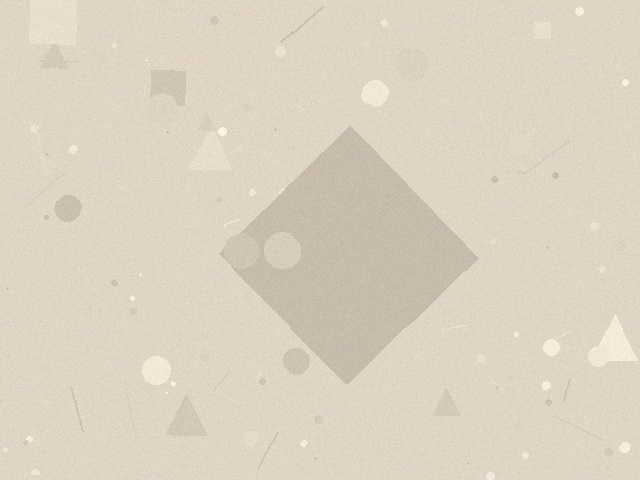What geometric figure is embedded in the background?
A diamond is embedded in the background.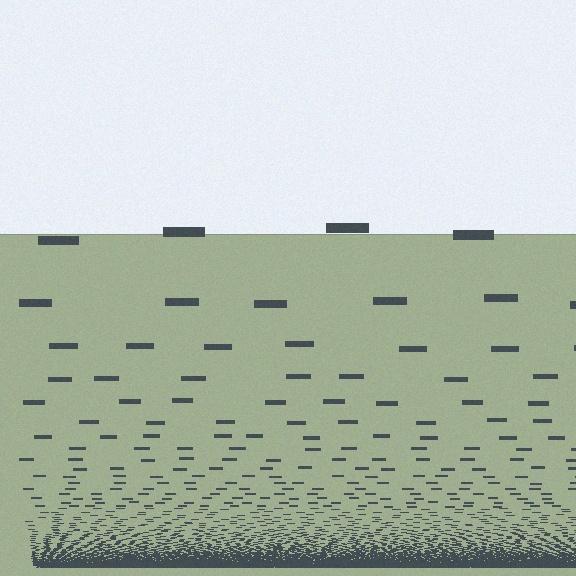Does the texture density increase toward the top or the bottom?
Density increases toward the bottom.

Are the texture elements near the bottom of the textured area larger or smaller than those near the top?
Smaller. The gradient is inverted — elements near the bottom are smaller and denser.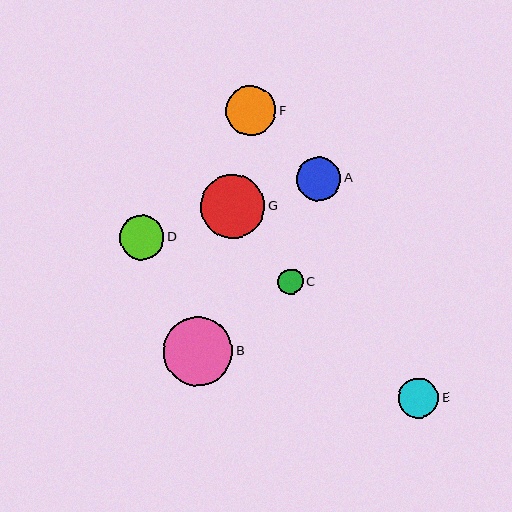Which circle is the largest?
Circle B is the largest with a size of approximately 69 pixels.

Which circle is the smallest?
Circle C is the smallest with a size of approximately 26 pixels.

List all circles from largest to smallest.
From largest to smallest: B, G, F, D, A, E, C.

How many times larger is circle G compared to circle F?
Circle G is approximately 1.3 times the size of circle F.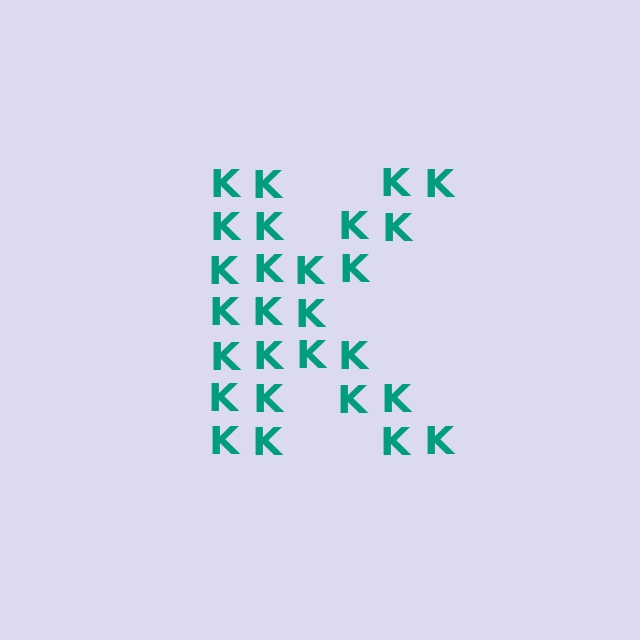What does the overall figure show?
The overall figure shows the letter K.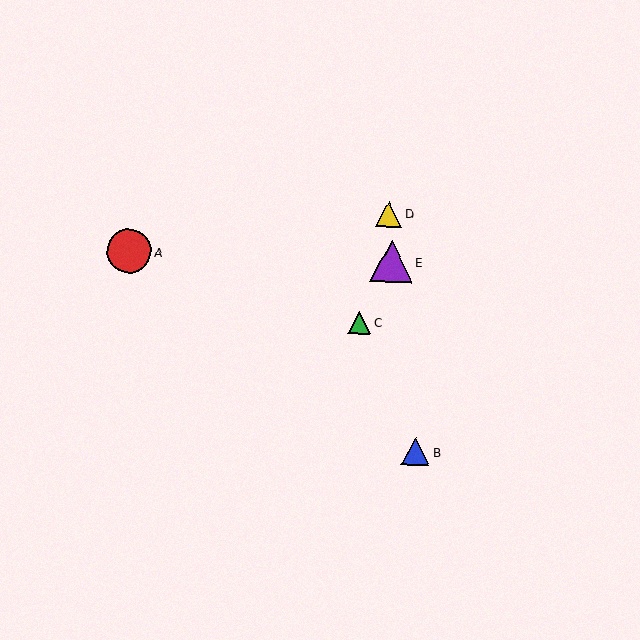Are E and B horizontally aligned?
No, E is at y≈261 and B is at y≈452.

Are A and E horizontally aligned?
Yes, both are at y≈251.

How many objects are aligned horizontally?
2 objects (A, E) are aligned horizontally.